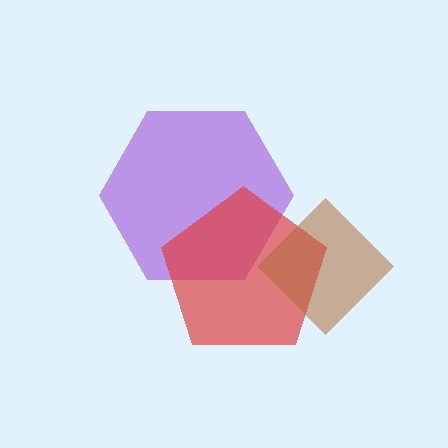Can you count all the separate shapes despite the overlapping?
Yes, there are 3 separate shapes.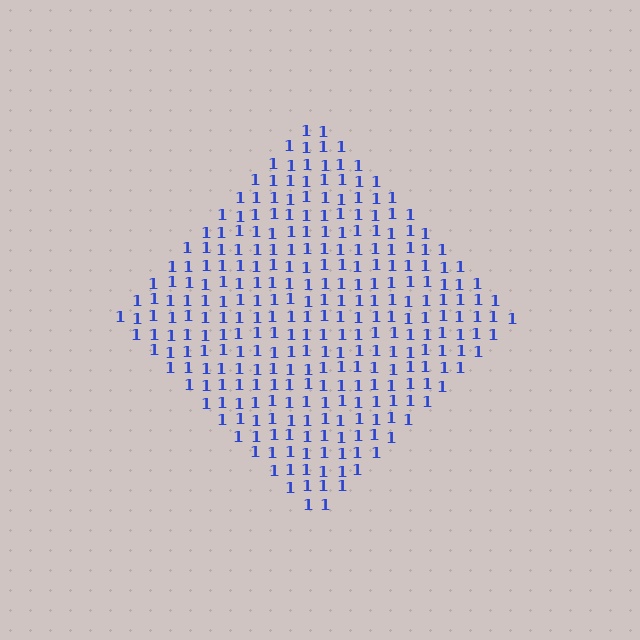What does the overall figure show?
The overall figure shows a diamond.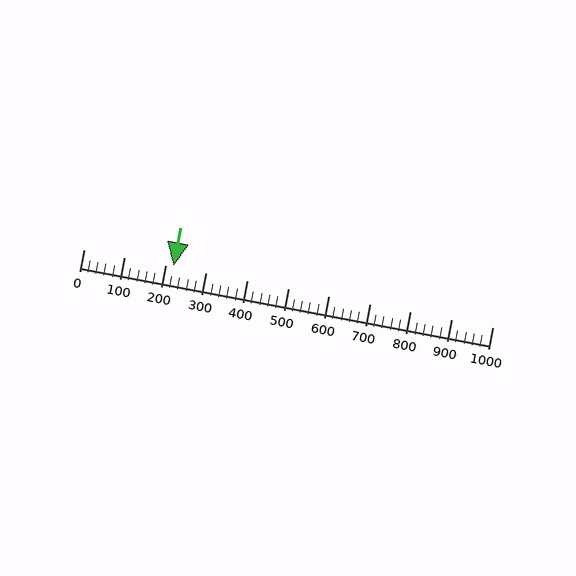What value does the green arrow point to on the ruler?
The green arrow points to approximately 220.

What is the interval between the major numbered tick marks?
The major tick marks are spaced 100 units apart.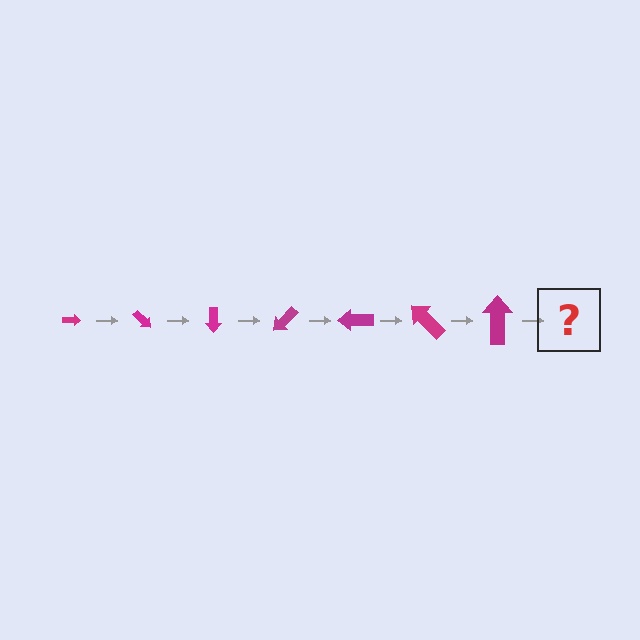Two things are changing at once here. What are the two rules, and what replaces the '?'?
The two rules are that the arrow grows larger each step and it rotates 45 degrees each step. The '?' should be an arrow, larger than the previous one and rotated 315 degrees from the start.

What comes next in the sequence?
The next element should be an arrow, larger than the previous one and rotated 315 degrees from the start.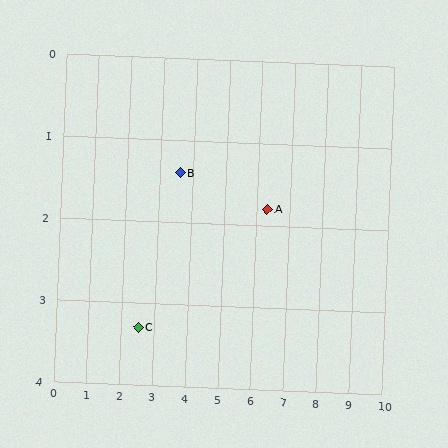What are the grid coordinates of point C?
Point C is at approximately (2.5, 3.3).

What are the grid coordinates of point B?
Point B is at approximately (3.6, 1.4).